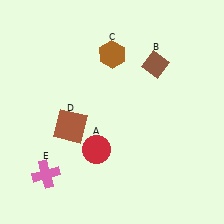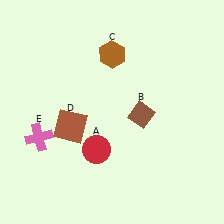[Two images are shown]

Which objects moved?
The objects that moved are: the brown diamond (B), the pink cross (E).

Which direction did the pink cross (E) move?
The pink cross (E) moved up.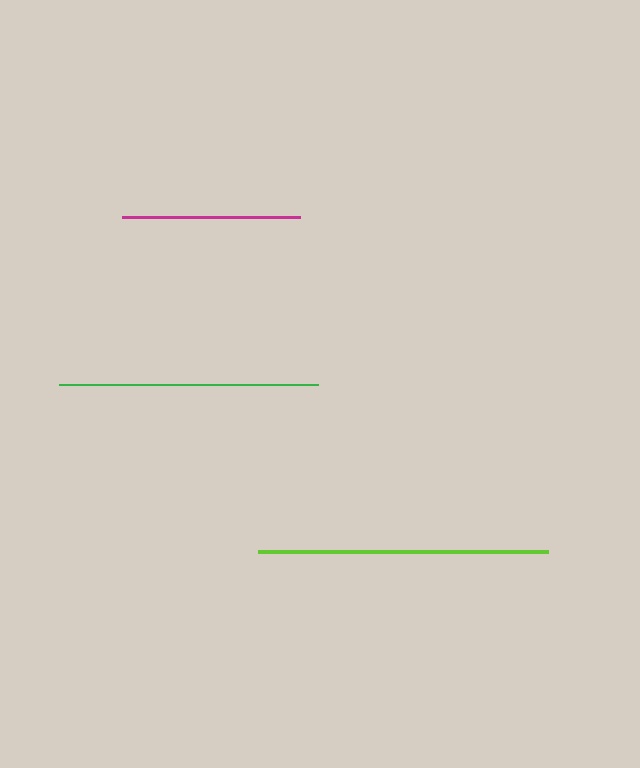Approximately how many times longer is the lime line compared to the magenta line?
The lime line is approximately 1.6 times the length of the magenta line.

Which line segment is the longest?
The lime line is the longest at approximately 291 pixels.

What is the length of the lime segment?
The lime segment is approximately 291 pixels long.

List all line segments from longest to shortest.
From longest to shortest: lime, green, magenta.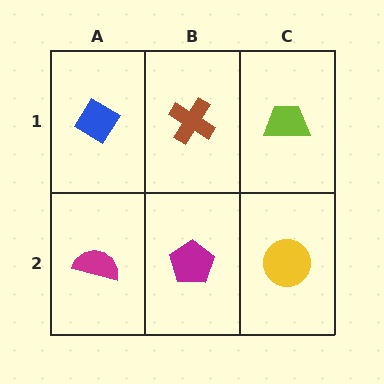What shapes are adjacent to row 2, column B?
A brown cross (row 1, column B), a magenta semicircle (row 2, column A), a yellow circle (row 2, column C).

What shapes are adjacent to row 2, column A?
A blue diamond (row 1, column A), a magenta pentagon (row 2, column B).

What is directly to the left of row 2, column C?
A magenta pentagon.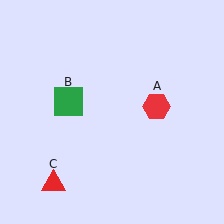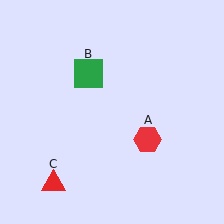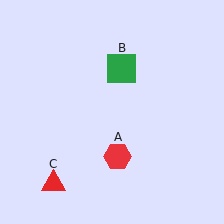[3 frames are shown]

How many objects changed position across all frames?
2 objects changed position: red hexagon (object A), green square (object B).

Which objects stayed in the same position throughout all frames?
Red triangle (object C) remained stationary.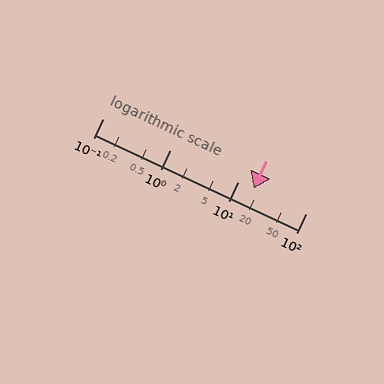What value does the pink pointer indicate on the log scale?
The pointer indicates approximately 17.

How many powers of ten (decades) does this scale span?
The scale spans 3 decades, from 0.1 to 100.